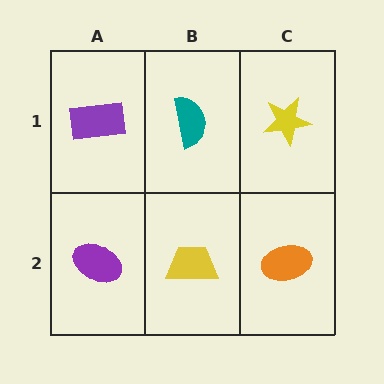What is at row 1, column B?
A teal semicircle.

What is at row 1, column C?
A yellow star.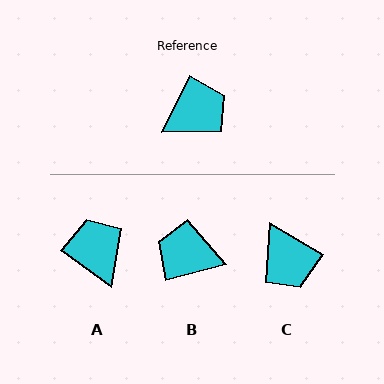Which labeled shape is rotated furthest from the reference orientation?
B, about 131 degrees away.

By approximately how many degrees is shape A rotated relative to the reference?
Approximately 80 degrees counter-clockwise.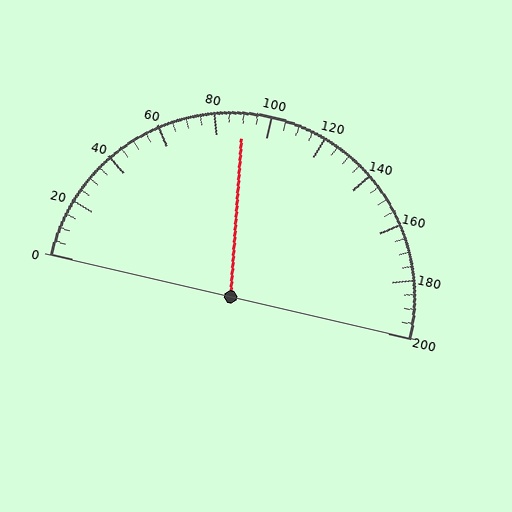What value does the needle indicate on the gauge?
The needle indicates approximately 90.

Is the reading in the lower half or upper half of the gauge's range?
The reading is in the lower half of the range (0 to 200).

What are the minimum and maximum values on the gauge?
The gauge ranges from 0 to 200.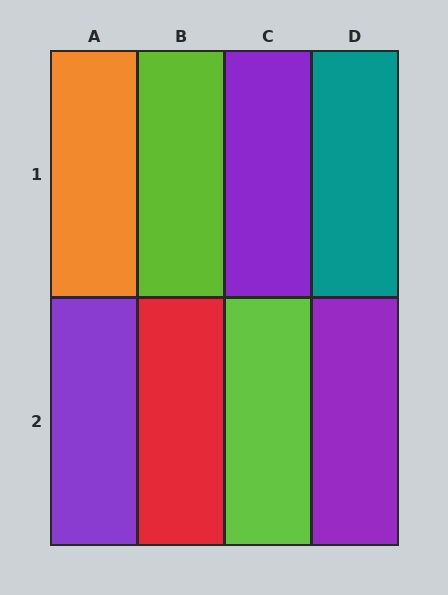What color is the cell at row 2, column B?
Red.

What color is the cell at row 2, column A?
Purple.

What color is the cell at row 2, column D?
Purple.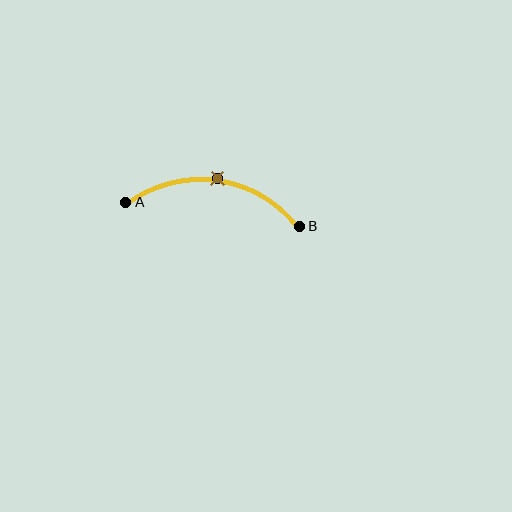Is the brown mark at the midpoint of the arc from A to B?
Yes. The brown mark lies on the arc at equal arc-length from both A and B — it is the arc midpoint.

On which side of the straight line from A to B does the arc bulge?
The arc bulges above the straight line connecting A and B.